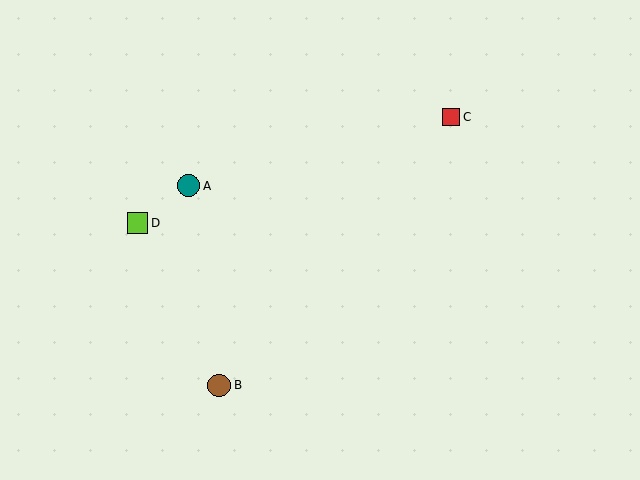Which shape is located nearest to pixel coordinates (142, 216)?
The lime square (labeled D) at (138, 223) is nearest to that location.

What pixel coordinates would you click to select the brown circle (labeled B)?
Click at (219, 386) to select the brown circle B.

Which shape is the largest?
The brown circle (labeled B) is the largest.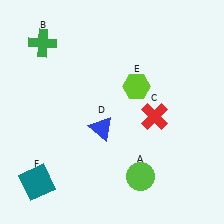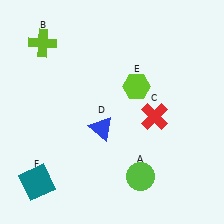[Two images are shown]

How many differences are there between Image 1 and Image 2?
There is 1 difference between the two images.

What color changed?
The cross (B) changed from green in Image 1 to lime in Image 2.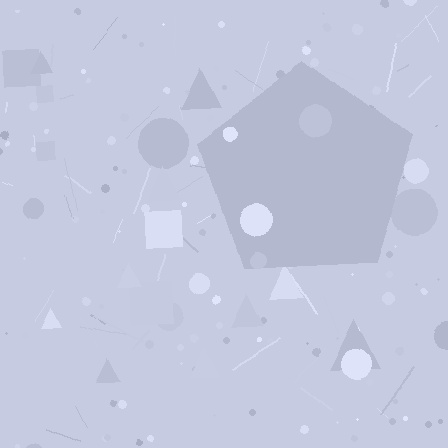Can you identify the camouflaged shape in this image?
The camouflaged shape is a pentagon.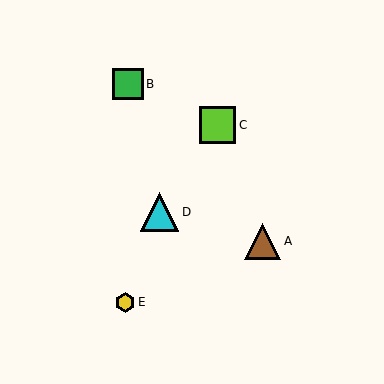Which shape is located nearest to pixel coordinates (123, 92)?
The green square (labeled B) at (128, 84) is nearest to that location.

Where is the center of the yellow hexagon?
The center of the yellow hexagon is at (125, 302).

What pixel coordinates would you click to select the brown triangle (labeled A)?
Click at (263, 241) to select the brown triangle A.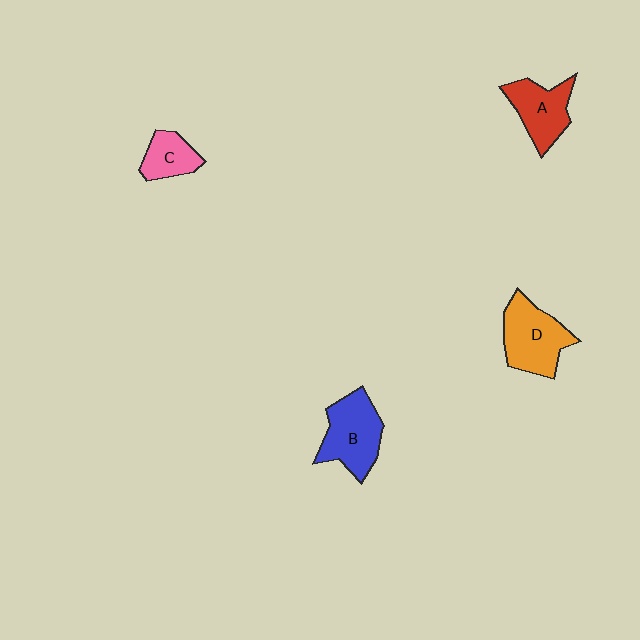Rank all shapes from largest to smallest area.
From largest to smallest: D (orange), B (blue), A (red), C (pink).